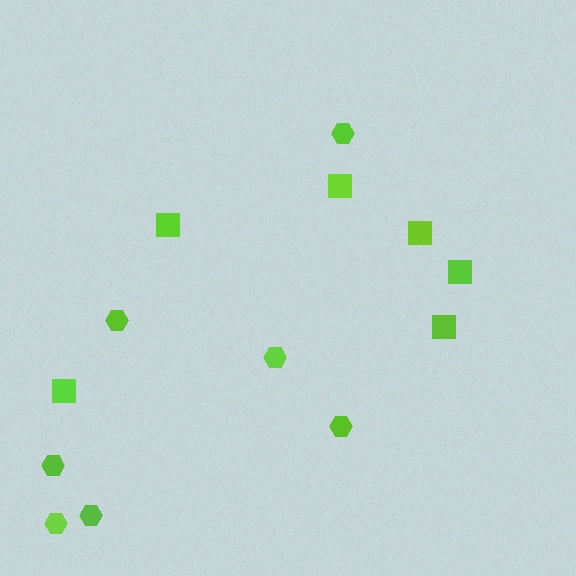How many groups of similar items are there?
There are 2 groups: one group of hexagons (7) and one group of squares (6).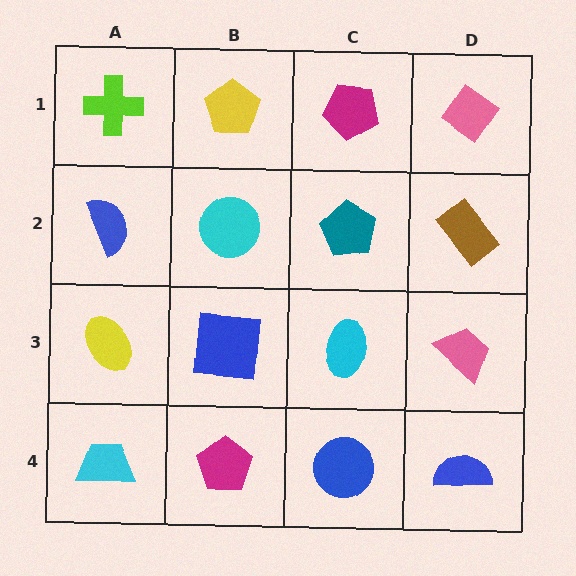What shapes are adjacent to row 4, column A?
A yellow ellipse (row 3, column A), a magenta pentagon (row 4, column B).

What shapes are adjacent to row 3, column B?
A cyan circle (row 2, column B), a magenta pentagon (row 4, column B), a yellow ellipse (row 3, column A), a cyan ellipse (row 3, column C).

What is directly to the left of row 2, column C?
A cyan circle.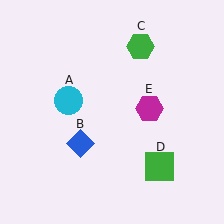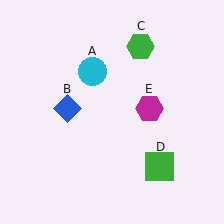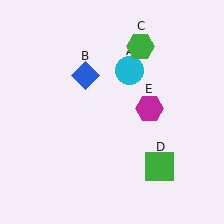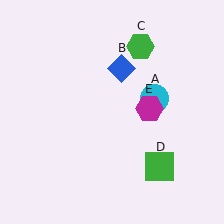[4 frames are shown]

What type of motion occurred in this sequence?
The cyan circle (object A), blue diamond (object B) rotated clockwise around the center of the scene.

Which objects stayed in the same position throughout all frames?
Green hexagon (object C) and green square (object D) and magenta hexagon (object E) remained stationary.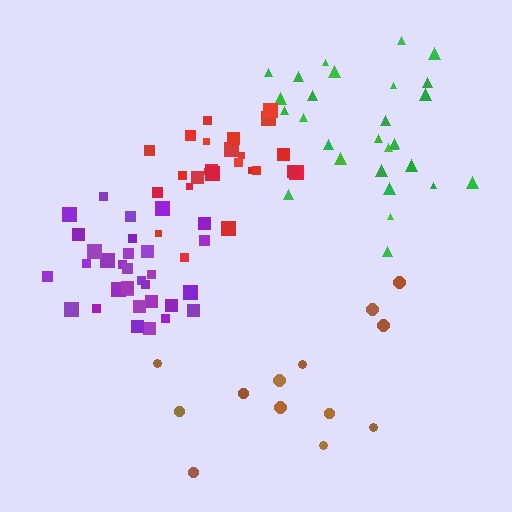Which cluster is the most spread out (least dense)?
Brown.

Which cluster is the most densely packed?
Purple.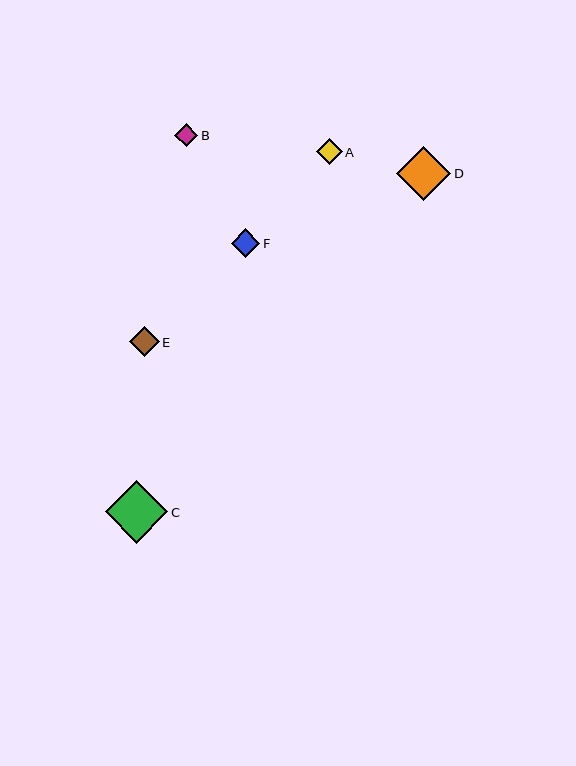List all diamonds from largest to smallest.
From largest to smallest: C, D, E, F, A, B.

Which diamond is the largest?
Diamond C is the largest with a size of approximately 62 pixels.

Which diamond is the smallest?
Diamond B is the smallest with a size of approximately 23 pixels.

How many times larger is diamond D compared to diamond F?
Diamond D is approximately 1.9 times the size of diamond F.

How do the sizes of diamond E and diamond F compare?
Diamond E and diamond F are approximately the same size.